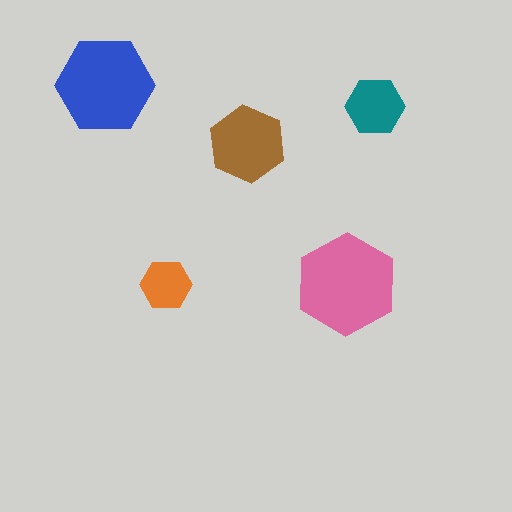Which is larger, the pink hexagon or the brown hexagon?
The pink one.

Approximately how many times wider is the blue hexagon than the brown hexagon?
About 1.5 times wider.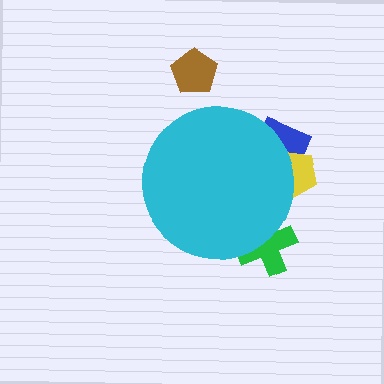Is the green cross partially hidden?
Yes, the green cross is partially hidden behind the cyan circle.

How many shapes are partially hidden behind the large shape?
3 shapes are partially hidden.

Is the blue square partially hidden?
Yes, the blue square is partially hidden behind the cyan circle.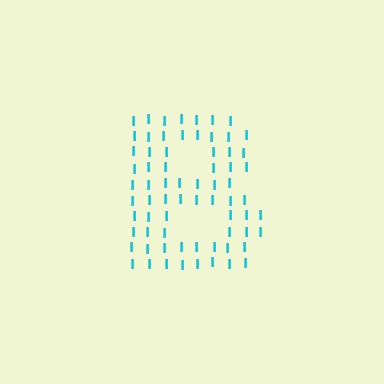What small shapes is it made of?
It is made of small letter I's.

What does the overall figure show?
The overall figure shows the letter B.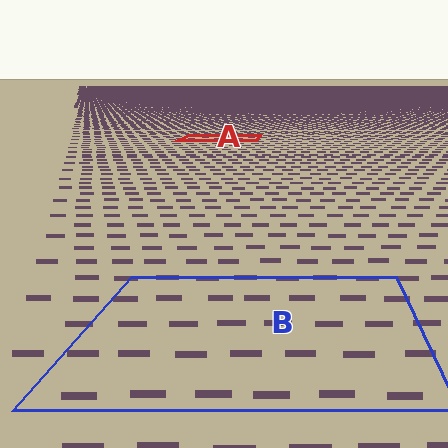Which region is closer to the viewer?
Region B is closer. The texture elements there are larger and more spread out.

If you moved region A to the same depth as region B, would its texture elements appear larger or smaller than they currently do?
They would appear larger. At a closer depth, the same texture elements are projected at a bigger on-screen size.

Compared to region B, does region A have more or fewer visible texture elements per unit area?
Region A has more texture elements per unit area — they are packed more densely because it is farther away.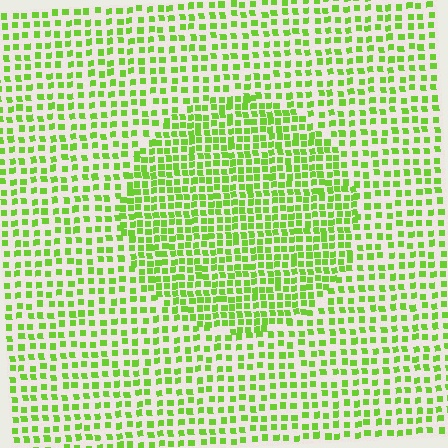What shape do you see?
I see a circle.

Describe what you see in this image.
The image contains small lime elements arranged at two different densities. A circle-shaped region is visible where the elements are more densely packed than the surrounding area.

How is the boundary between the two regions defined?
The boundary is defined by a change in element density (approximately 1.7x ratio). All elements are the same color, size, and shape.